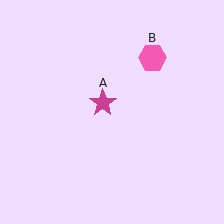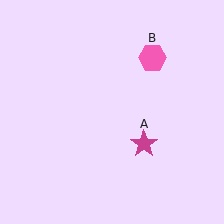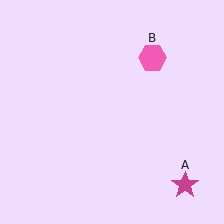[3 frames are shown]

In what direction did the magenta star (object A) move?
The magenta star (object A) moved down and to the right.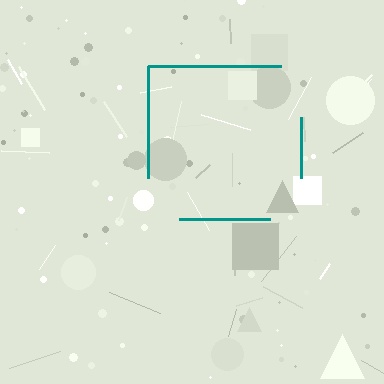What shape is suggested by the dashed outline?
The dashed outline suggests a square.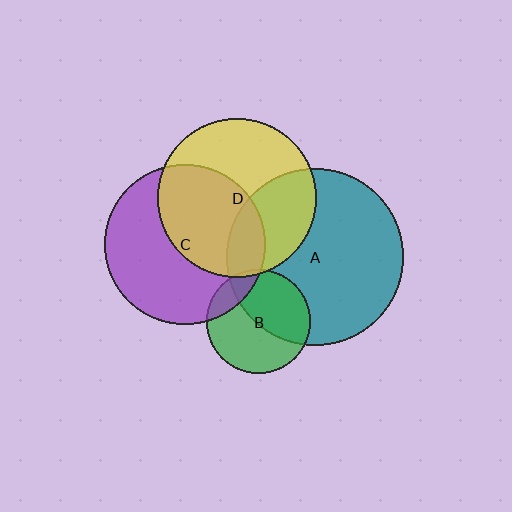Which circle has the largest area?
Circle A (teal).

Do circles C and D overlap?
Yes.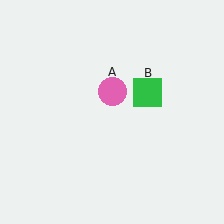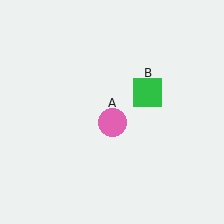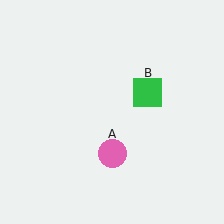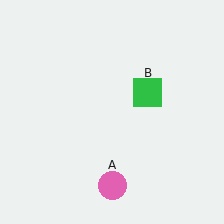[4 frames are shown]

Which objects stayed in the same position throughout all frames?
Green square (object B) remained stationary.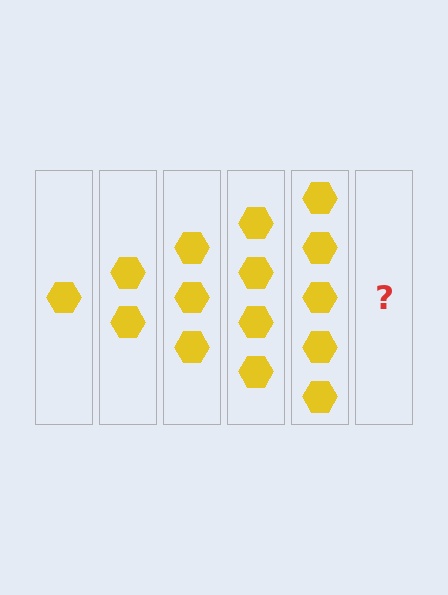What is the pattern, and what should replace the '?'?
The pattern is that each step adds one more hexagon. The '?' should be 6 hexagons.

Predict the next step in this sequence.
The next step is 6 hexagons.